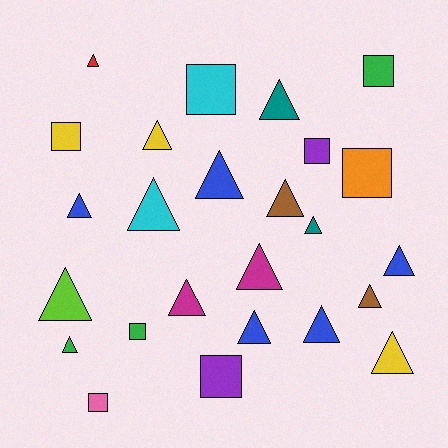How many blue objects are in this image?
There are 5 blue objects.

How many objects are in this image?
There are 25 objects.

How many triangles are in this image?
There are 17 triangles.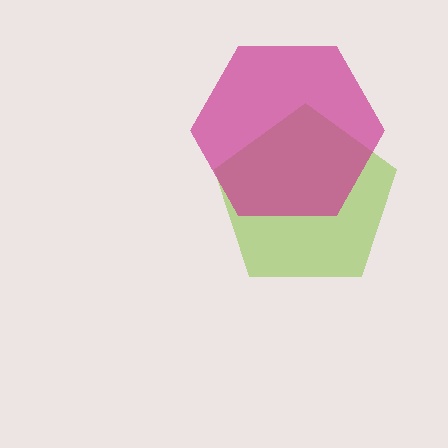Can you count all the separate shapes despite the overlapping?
Yes, there are 2 separate shapes.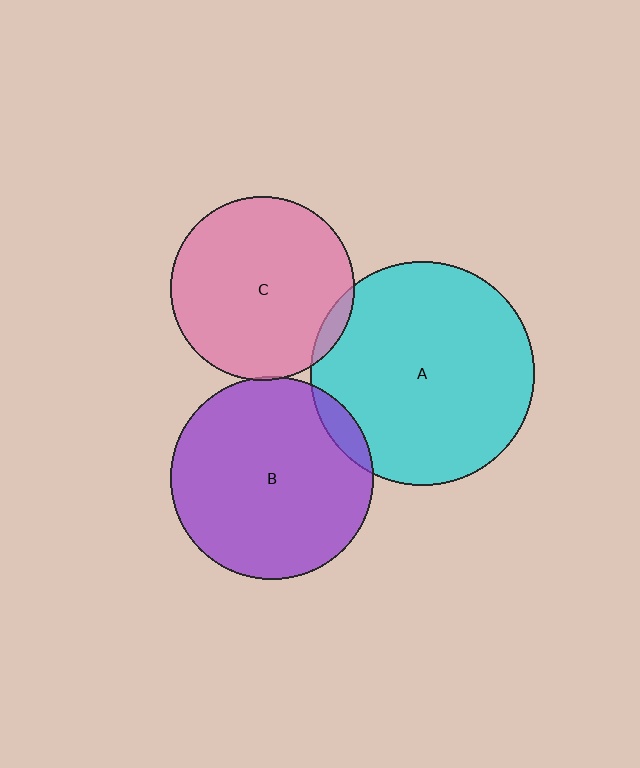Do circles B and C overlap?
Yes.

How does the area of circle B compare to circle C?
Approximately 1.2 times.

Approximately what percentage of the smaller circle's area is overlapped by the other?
Approximately 5%.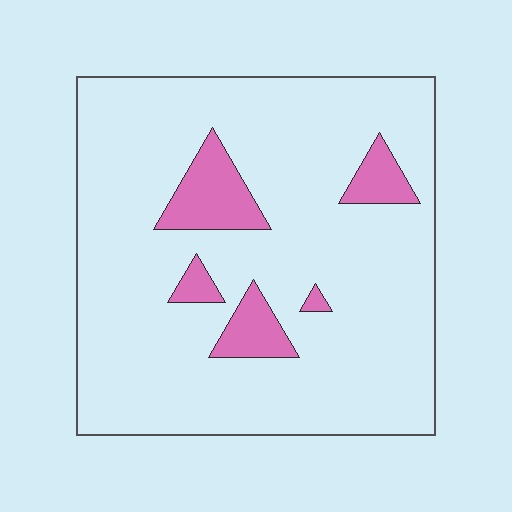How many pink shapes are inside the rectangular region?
5.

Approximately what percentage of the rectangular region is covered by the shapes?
Approximately 10%.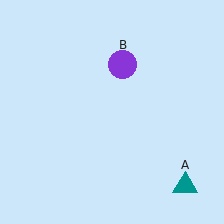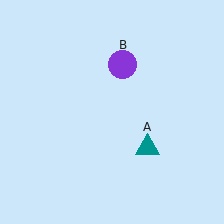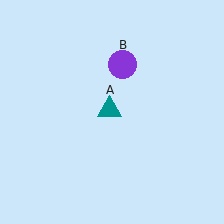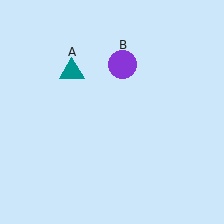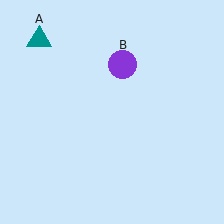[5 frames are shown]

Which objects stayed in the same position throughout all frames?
Purple circle (object B) remained stationary.